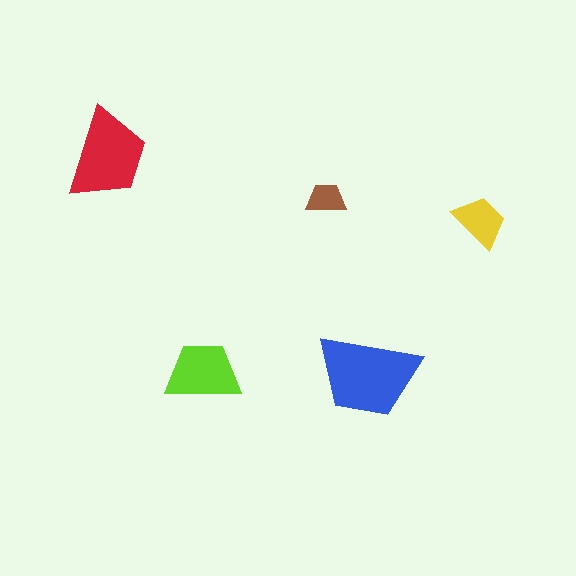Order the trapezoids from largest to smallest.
the blue one, the red one, the lime one, the yellow one, the brown one.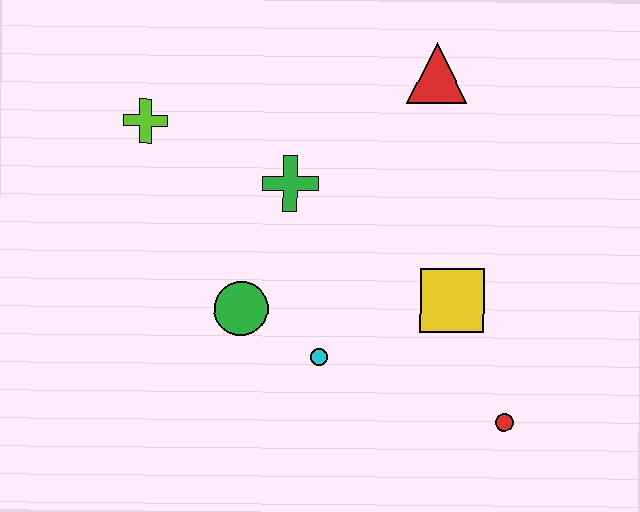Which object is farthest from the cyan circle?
The red triangle is farthest from the cyan circle.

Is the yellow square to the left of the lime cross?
No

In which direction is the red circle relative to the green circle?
The red circle is to the right of the green circle.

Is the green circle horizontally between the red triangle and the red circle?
No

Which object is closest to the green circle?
The cyan circle is closest to the green circle.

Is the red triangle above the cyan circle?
Yes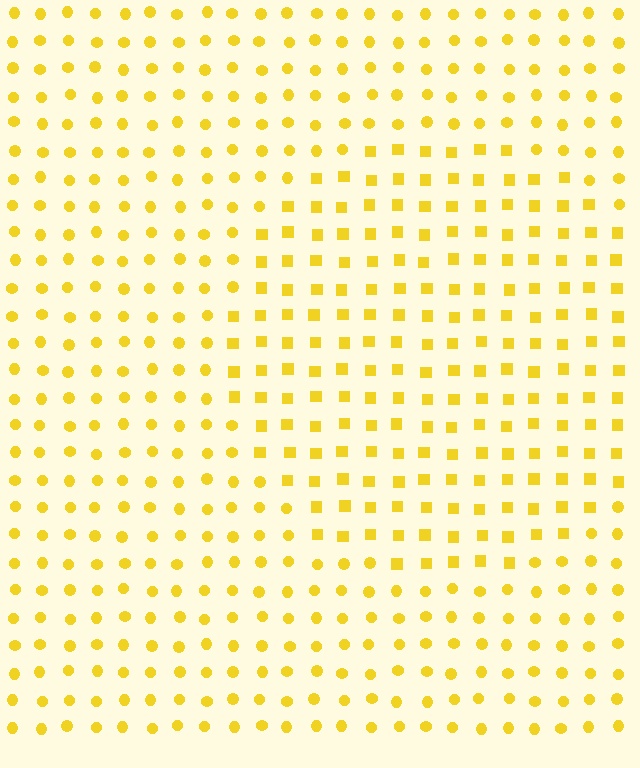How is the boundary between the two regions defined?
The boundary is defined by a change in element shape: squares inside vs. circles outside. All elements share the same color and spacing.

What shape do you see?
I see a circle.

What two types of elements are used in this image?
The image uses squares inside the circle region and circles outside it.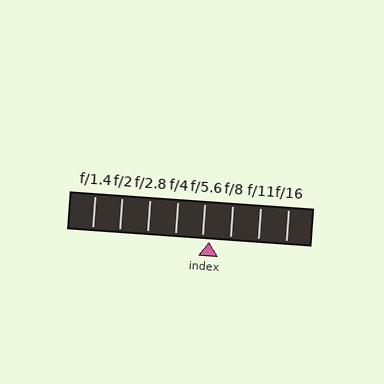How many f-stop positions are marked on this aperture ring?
There are 8 f-stop positions marked.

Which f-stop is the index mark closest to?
The index mark is closest to f/5.6.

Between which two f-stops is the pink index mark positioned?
The index mark is between f/5.6 and f/8.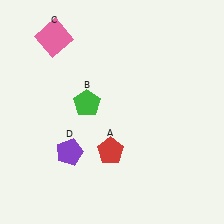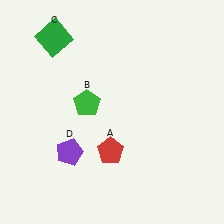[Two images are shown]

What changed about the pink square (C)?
In Image 1, C is pink. In Image 2, it changed to green.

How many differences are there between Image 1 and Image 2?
There is 1 difference between the two images.